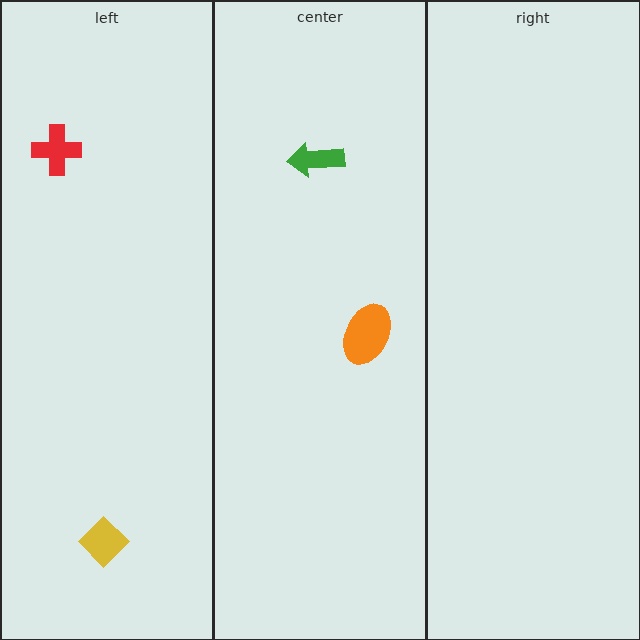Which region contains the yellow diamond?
The left region.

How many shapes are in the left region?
2.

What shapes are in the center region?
The green arrow, the orange ellipse.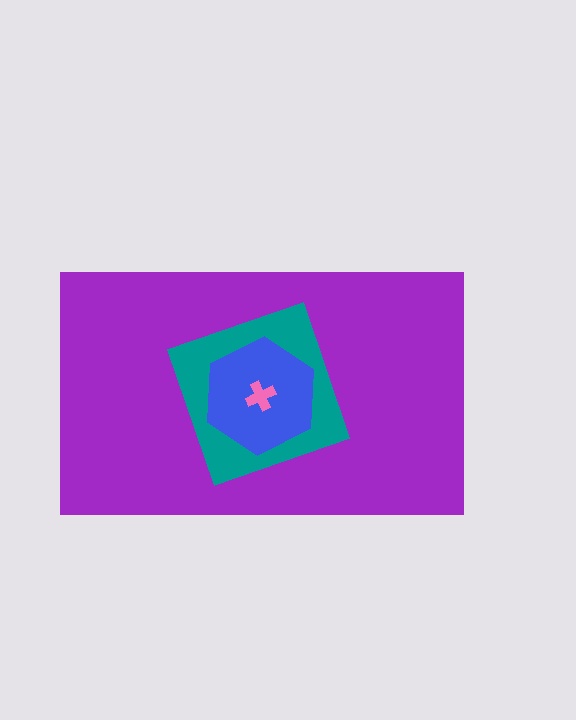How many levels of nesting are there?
4.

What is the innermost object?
The pink cross.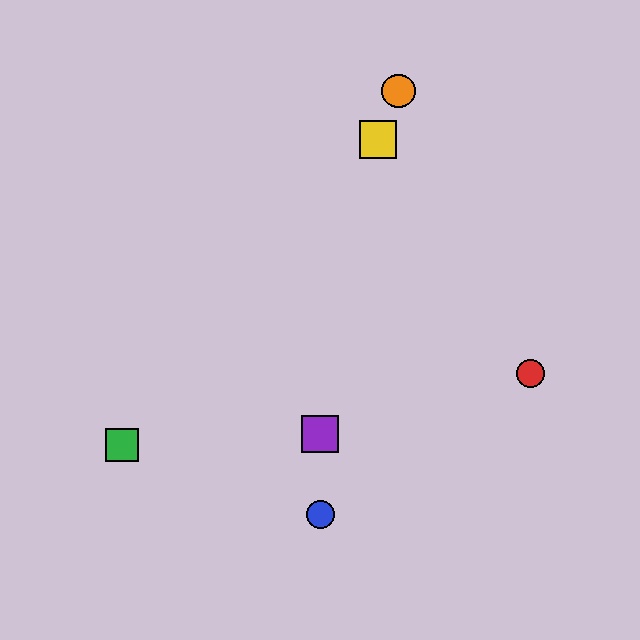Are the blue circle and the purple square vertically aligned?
Yes, both are at x≈320.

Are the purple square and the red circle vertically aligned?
No, the purple square is at x≈320 and the red circle is at x≈531.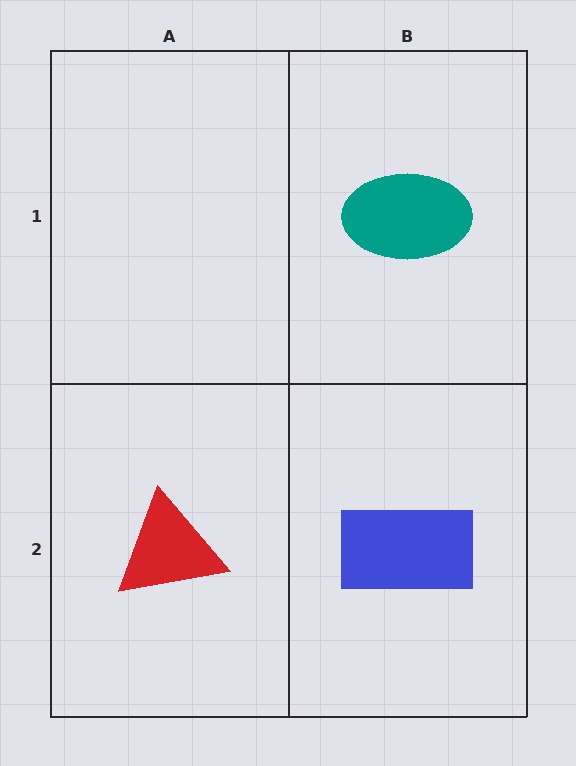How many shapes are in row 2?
2 shapes.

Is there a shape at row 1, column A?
No, that cell is empty.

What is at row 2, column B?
A blue rectangle.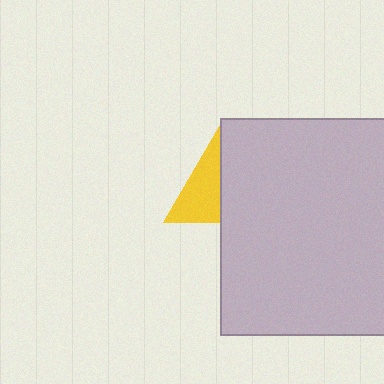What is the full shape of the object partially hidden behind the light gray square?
The partially hidden object is a yellow triangle.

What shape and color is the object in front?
The object in front is a light gray square.